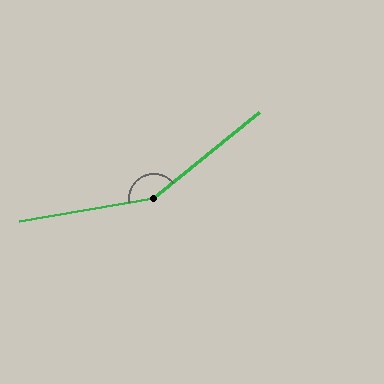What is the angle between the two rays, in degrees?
Approximately 151 degrees.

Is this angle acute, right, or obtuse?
It is obtuse.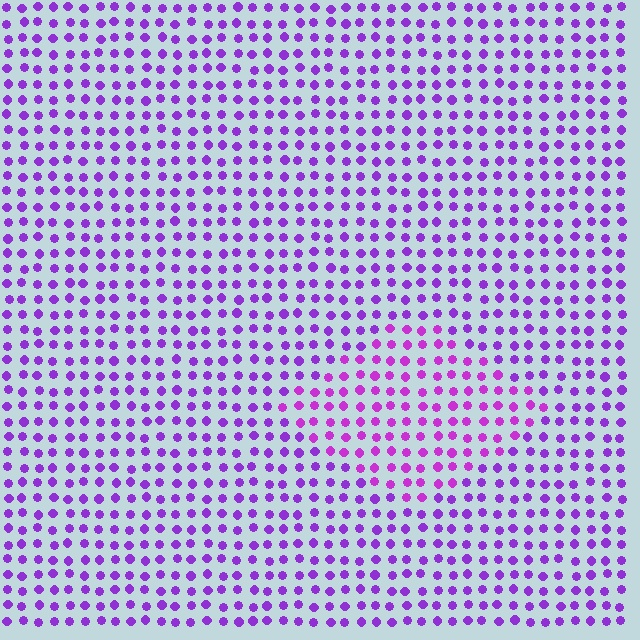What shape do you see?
I see a diamond.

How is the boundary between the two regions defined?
The boundary is defined purely by a slight shift in hue (about 21 degrees). Spacing, size, and orientation are identical on both sides.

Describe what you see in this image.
The image is filled with small purple elements in a uniform arrangement. A diamond-shaped region is visible where the elements are tinted to a slightly different hue, forming a subtle color boundary.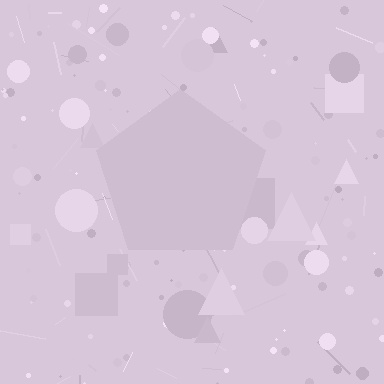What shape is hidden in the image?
A pentagon is hidden in the image.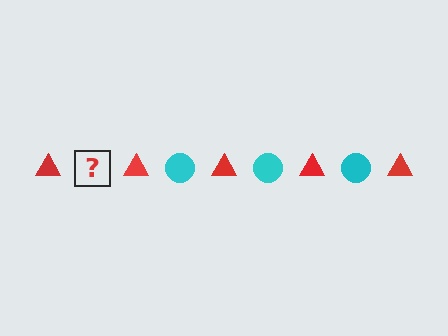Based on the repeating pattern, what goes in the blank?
The blank should be a cyan circle.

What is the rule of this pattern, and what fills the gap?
The rule is that the pattern alternates between red triangle and cyan circle. The gap should be filled with a cyan circle.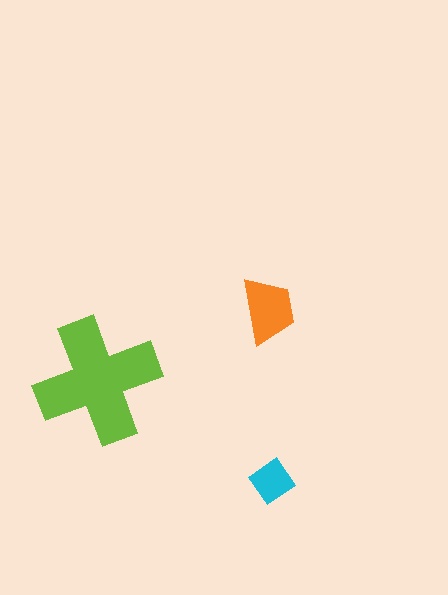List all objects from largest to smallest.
The lime cross, the orange trapezoid, the cyan diamond.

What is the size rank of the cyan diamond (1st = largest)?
3rd.